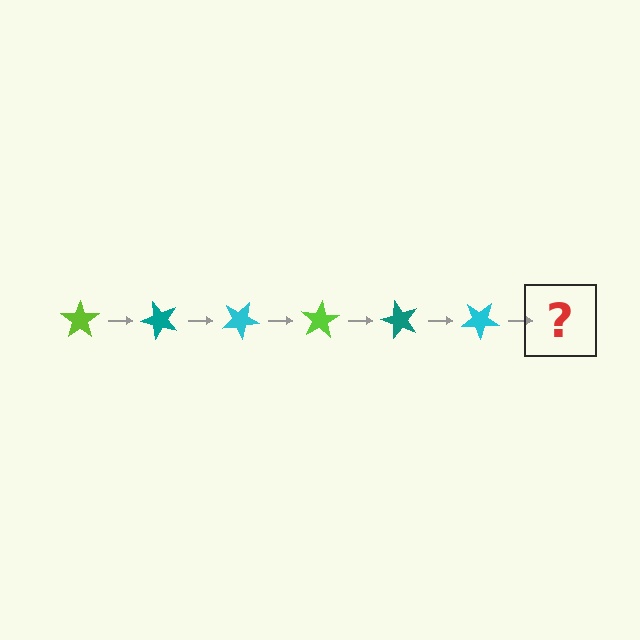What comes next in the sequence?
The next element should be a lime star, rotated 300 degrees from the start.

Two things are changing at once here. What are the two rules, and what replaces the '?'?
The two rules are that it rotates 50 degrees each step and the color cycles through lime, teal, and cyan. The '?' should be a lime star, rotated 300 degrees from the start.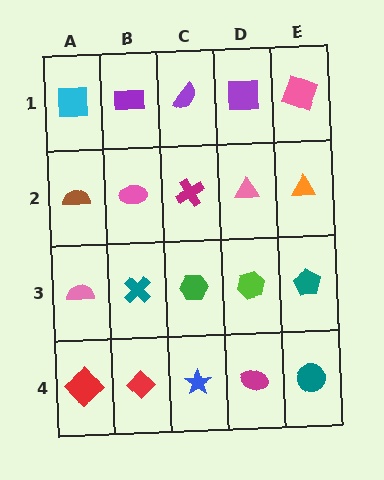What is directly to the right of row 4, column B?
A blue star.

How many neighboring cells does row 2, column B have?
4.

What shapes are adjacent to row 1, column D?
A pink triangle (row 2, column D), a purple semicircle (row 1, column C), a pink square (row 1, column E).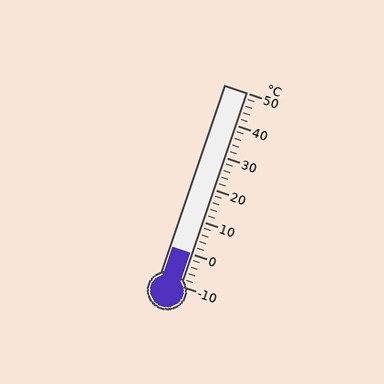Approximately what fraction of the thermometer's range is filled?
The thermometer is filled to approximately 15% of its range.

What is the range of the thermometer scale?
The thermometer scale ranges from -10°C to 50°C.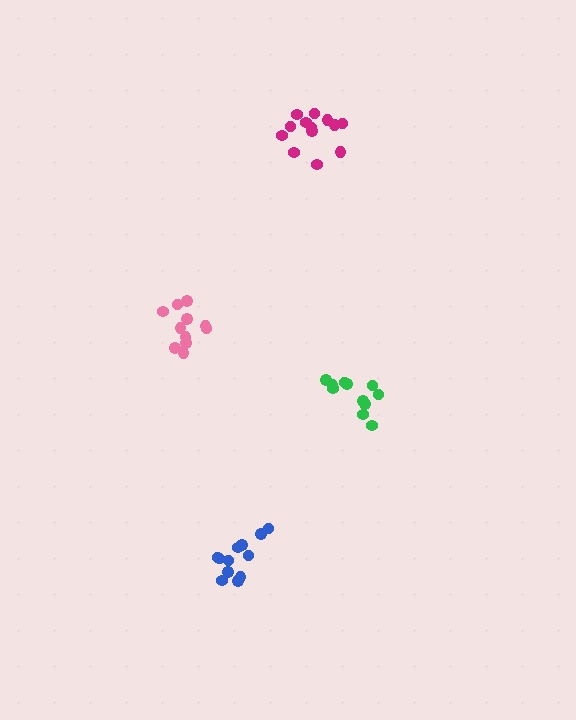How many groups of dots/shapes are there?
There are 4 groups.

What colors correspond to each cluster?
The clusters are colored: green, blue, magenta, pink.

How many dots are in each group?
Group 1: 11 dots, Group 2: 12 dots, Group 3: 13 dots, Group 4: 11 dots (47 total).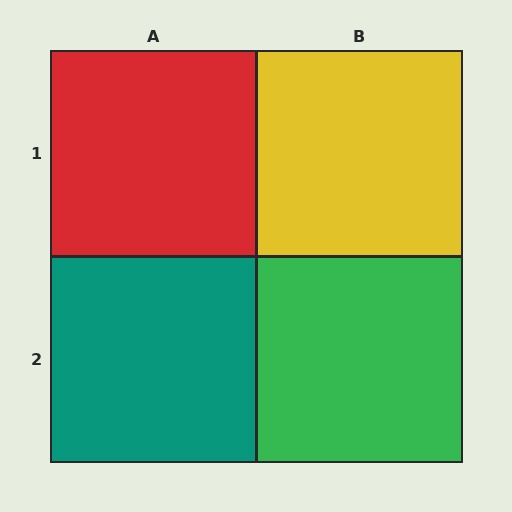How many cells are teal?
1 cell is teal.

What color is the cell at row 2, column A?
Teal.